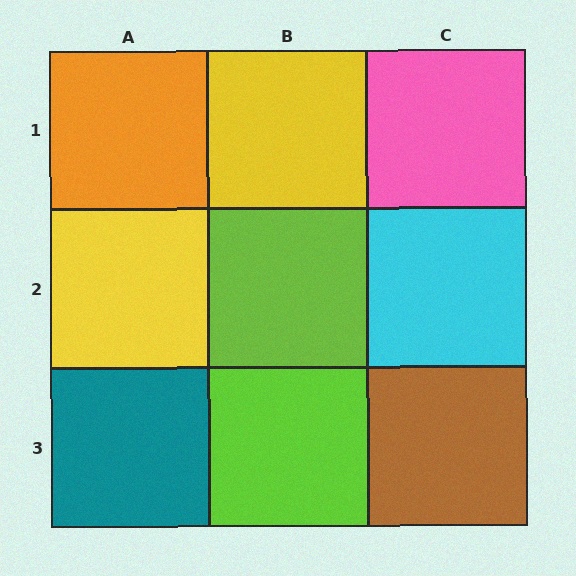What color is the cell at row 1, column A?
Orange.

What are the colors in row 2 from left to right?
Yellow, lime, cyan.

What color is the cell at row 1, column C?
Pink.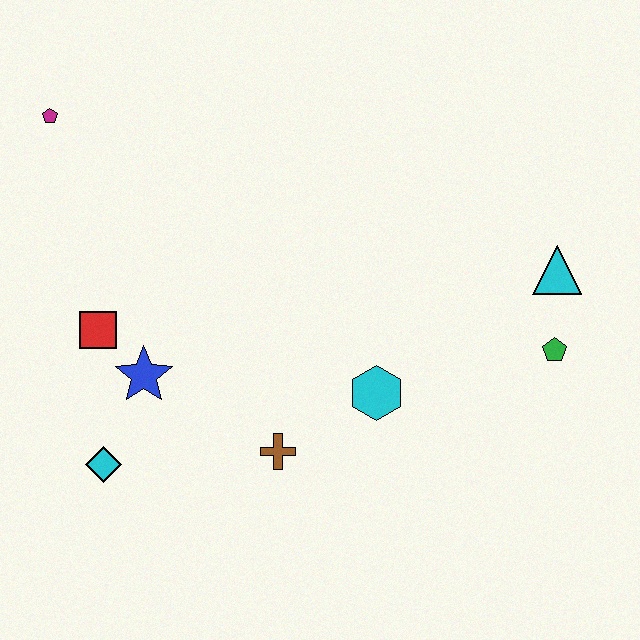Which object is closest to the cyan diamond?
The blue star is closest to the cyan diamond.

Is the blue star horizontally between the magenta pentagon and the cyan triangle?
Yes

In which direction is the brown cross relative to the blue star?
The brown cross is to the right of the blue star.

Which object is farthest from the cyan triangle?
The magenta pentagon is farthest from the cyan triangle.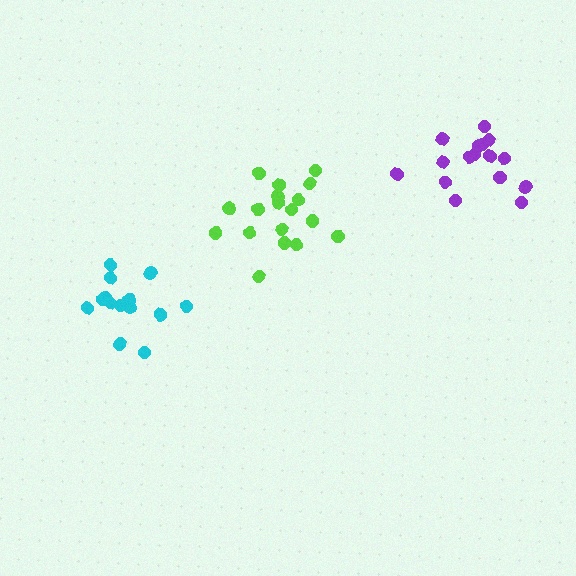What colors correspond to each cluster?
The clusters are colored: lime, cyan, purple.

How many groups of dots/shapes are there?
There are 3 groups.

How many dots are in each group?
Group 1: 18 dots, Group 2: 14 dots, Group 3: 16 dots (48 total).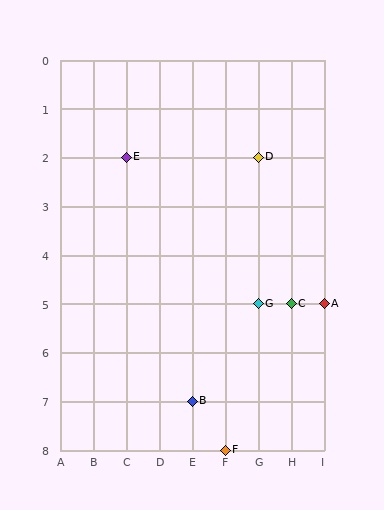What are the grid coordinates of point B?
Point B is at grid coordinates (E, 7).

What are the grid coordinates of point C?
Point C is at grid coordinates (H, 5).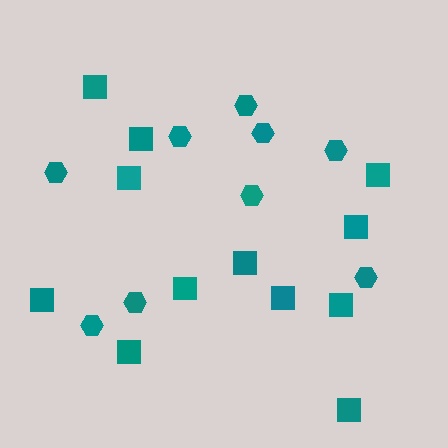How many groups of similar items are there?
There are 2 groups: one group of squares (12) and one group of hexagons (9).